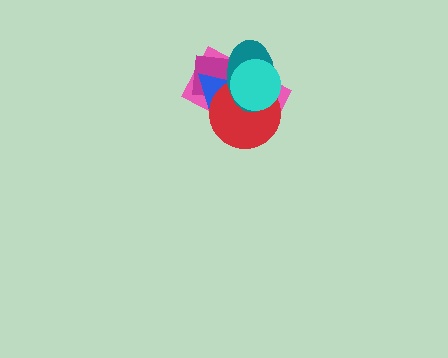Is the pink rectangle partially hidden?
Yes, it is partially covered by another shape.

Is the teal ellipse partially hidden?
Yes, it is partially covered by another shape.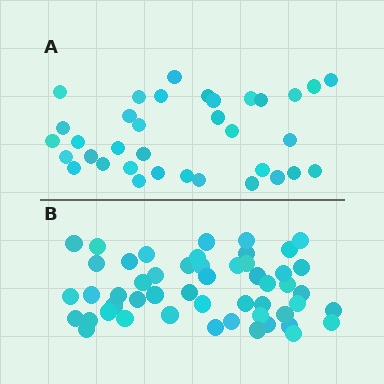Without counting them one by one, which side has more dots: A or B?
Region B (the bottom region) has more dots.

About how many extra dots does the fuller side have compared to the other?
Region B has approximately 15 more dots than region A.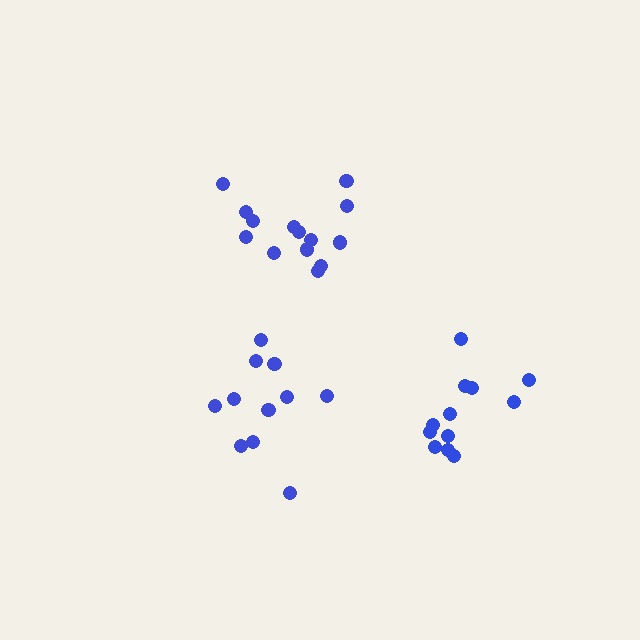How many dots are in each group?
Group 1: 12 dots, Group 2: 14 dots, Group 3: 11 dots (37 total).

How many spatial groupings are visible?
There are 3 spatial groupings.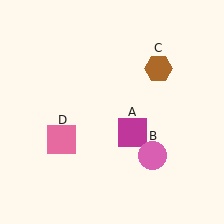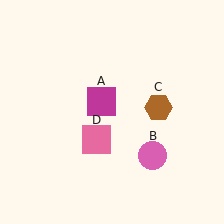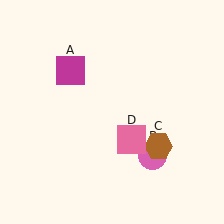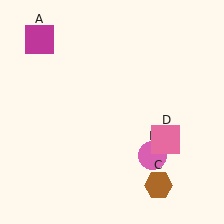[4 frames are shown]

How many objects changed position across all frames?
3 objects changed position: magenta square (object A), brown hexagon (object C), pink square (object D).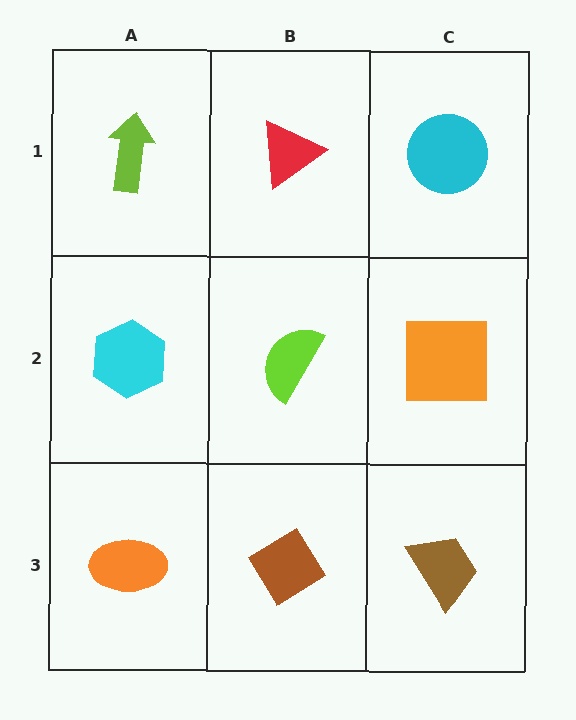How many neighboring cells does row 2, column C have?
3.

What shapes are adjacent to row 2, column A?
A lime arrow (row 1, column A), an orange ellipse (row 3, column A), a lime semicircle (row 2, column B).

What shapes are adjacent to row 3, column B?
A lime semicircle (row 2, column B), an orange ellipse (row 3, column A), a brown trapezoid (row 3, column C).